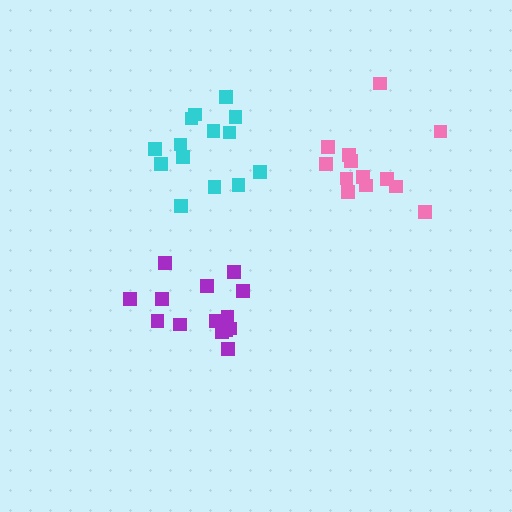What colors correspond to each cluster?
The clusters are colored: pink, purple, cyan.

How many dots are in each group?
Group 1: 13 dots, Group 2: 14 dots, Group 3: 14 dots (41 total).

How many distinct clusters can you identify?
There are 3 distinct clusters.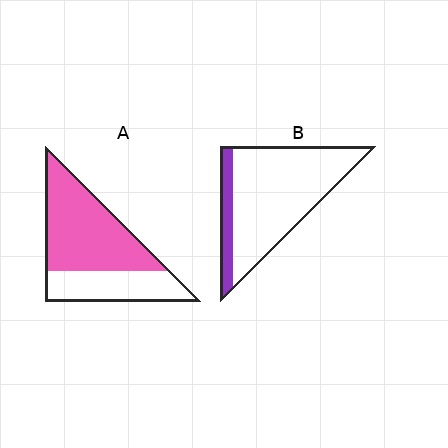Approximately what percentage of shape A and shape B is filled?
A is approximately 65% and B is approximately 15%.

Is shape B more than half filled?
No.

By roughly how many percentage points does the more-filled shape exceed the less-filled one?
By roughly 50 percentage points (A over B).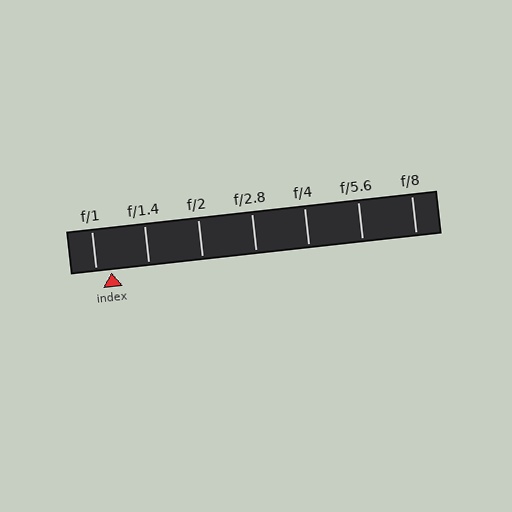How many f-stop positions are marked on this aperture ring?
There are 7 f-stop positions marked.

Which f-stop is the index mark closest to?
The index mark is closest to f/1.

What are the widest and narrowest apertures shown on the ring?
The widest aperture shown is f/1 and the narrowest is f/8.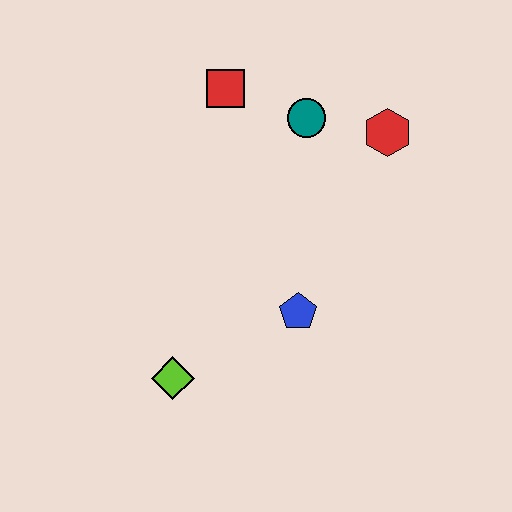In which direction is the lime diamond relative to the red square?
The lime diamond is below the red square.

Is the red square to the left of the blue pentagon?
Yes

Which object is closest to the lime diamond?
The blue pentagon is closest to the lime diamond.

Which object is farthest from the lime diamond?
The red hexagon is farthest from the lime diamond.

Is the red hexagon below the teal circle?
Yes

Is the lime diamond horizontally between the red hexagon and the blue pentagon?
No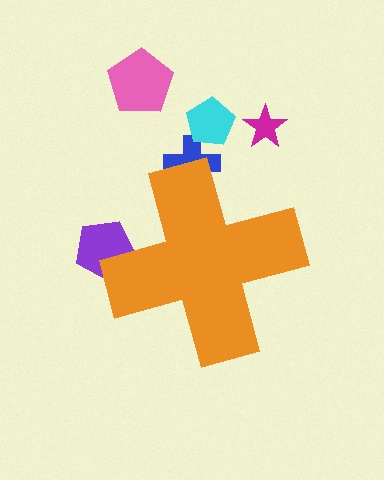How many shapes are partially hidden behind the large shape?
2 shapes are partially hidden.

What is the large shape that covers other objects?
An orange cross.